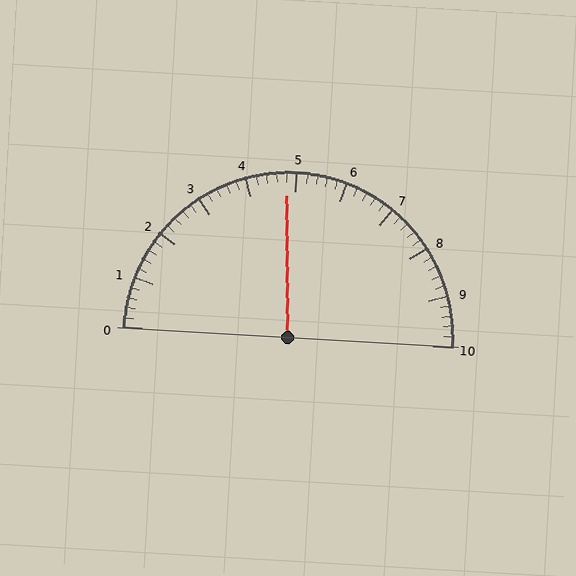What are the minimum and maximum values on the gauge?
The gauge ranges from 0 to 10.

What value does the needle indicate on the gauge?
The needle indicates approximately 4.8.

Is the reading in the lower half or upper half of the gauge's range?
The reading is in the lower half of the range (0 to 10).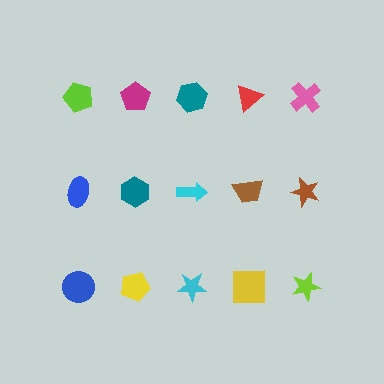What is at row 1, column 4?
A red triangle.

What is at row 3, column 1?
A blue circle.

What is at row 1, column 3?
A teal hexagon.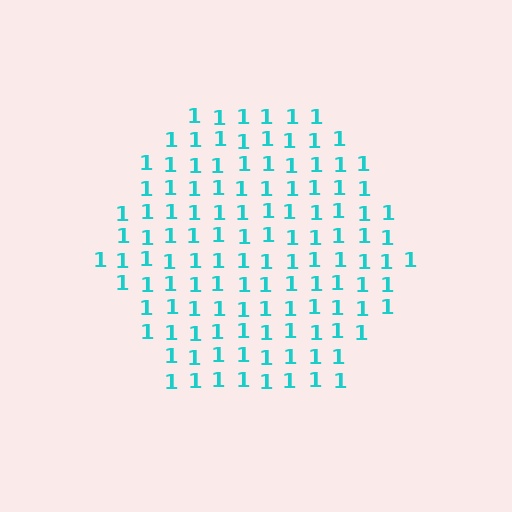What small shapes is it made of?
It is made of small digit 1's.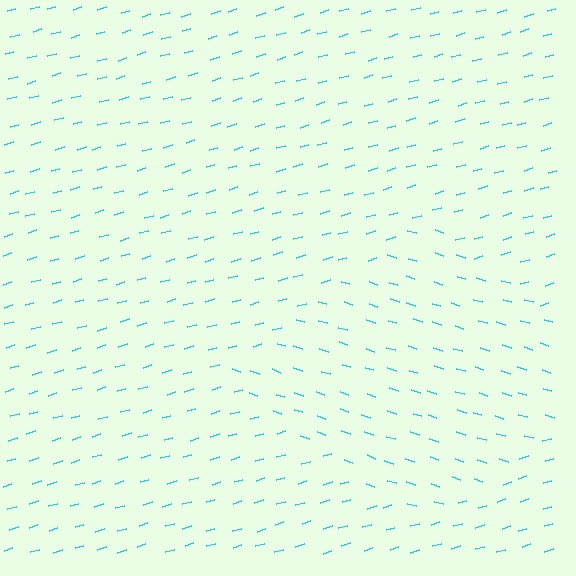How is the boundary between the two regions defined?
The boundary is defined purely by a change in line orientation (approximately 34 degrees difference). All lines are the same color and thickness.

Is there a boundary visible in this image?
Yes, there is a texture boundary formed by a change in line orientation.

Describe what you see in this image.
The image is filled with small cyan line segments. A diamond region in the image has lines oriented differently from the surrounding lines, creating a visible texture boundary.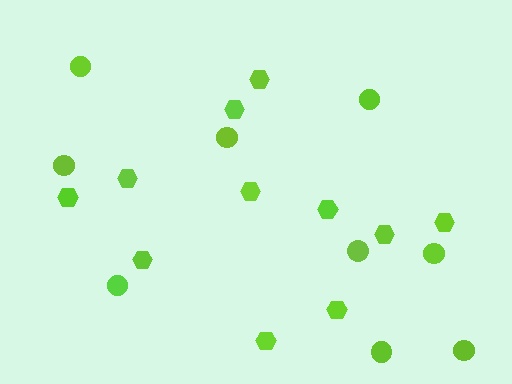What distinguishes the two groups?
There are 2 groups: one group of hexagons (11) and one group of circles (9).